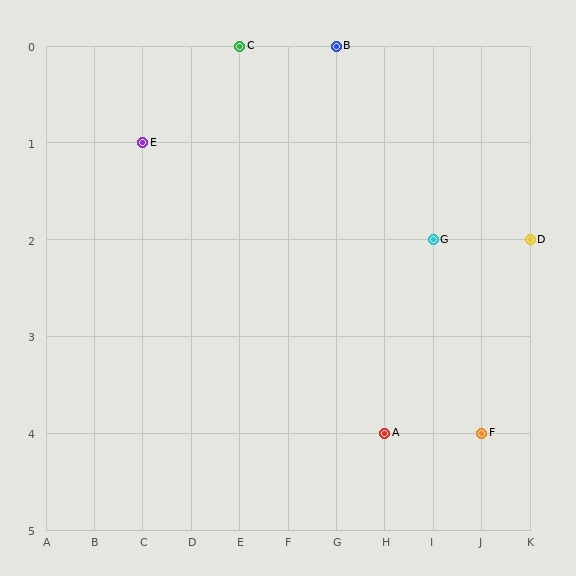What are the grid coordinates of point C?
Point C is at grid coordinates (E, 0).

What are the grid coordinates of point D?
Point D is at grid coordinates (K, 2).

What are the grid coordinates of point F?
Point F is at grid coordinates (J, 4).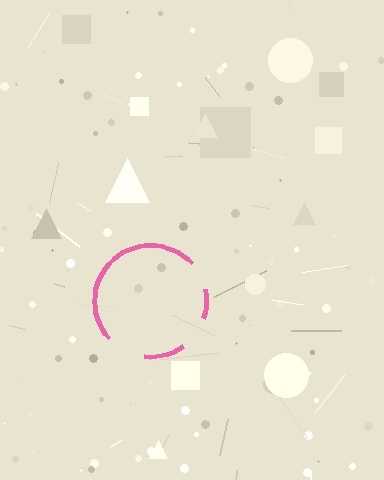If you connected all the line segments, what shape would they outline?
They would outline a circle.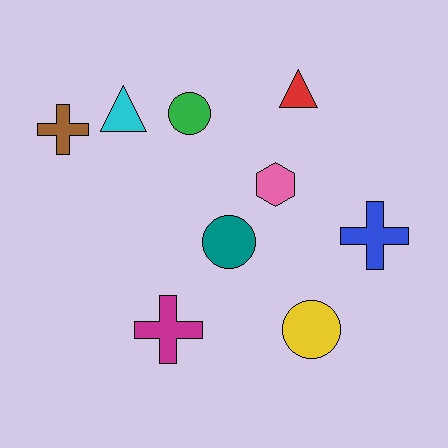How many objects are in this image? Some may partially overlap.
There are 9 objects.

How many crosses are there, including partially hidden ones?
There are 3 crosses.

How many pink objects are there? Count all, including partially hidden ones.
There is 1 pink object.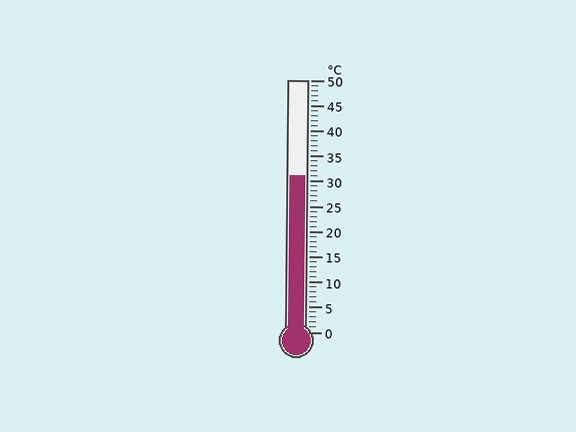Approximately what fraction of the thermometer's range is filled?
The thermometer is filled to approximately 60% of its range.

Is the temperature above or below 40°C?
The temperature is below 40°C.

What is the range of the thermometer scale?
The thermometer scale ranges from 0°C to 50°C.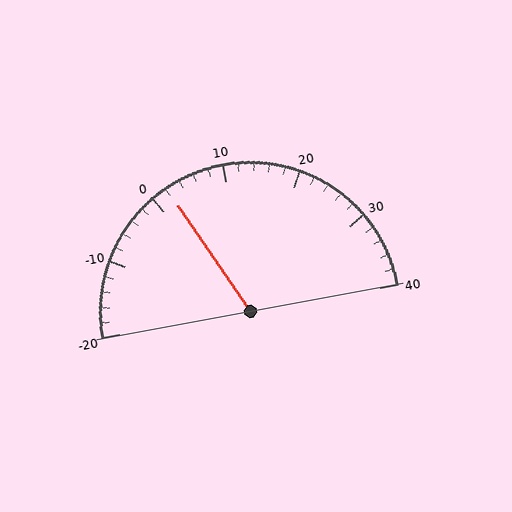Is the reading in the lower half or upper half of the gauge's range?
The reading is in the lower half of the range (-20 to 40).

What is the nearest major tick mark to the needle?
The nearest major tick mark is 0.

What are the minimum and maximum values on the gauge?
The gauge ranges from -20 to 40.